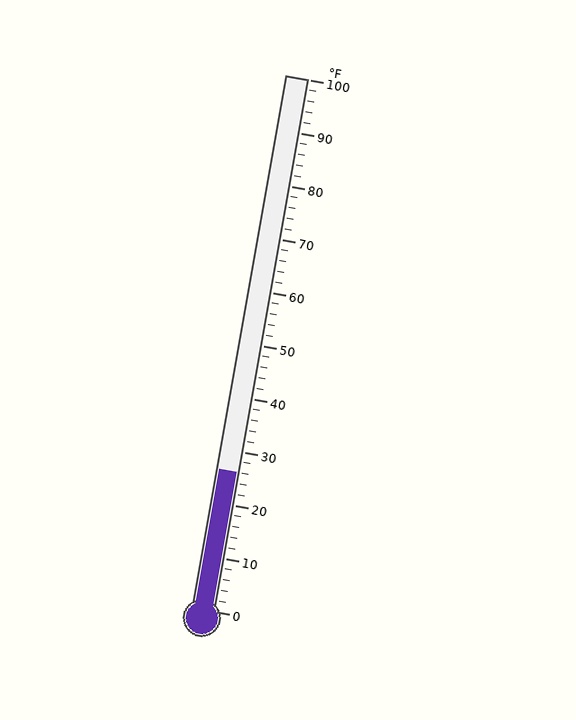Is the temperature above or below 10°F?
The temperature is above 10°F.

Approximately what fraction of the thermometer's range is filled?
The thermometer is filled to approximately 25% of its range.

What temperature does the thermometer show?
The thermometer shows approximately 26°F.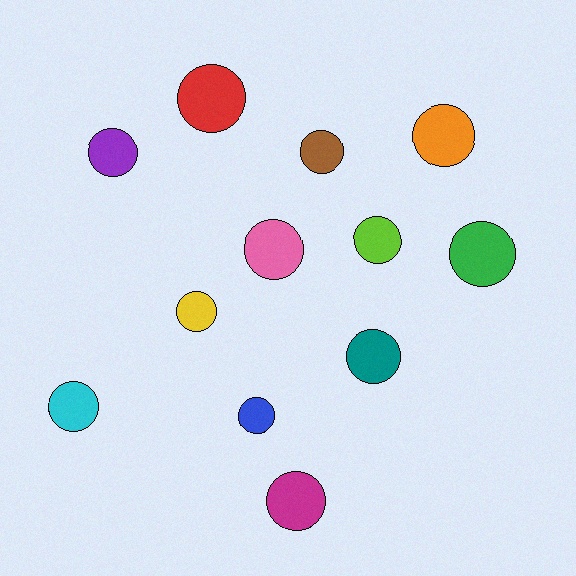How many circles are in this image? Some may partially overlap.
There are 12 circles.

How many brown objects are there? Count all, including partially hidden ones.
There is 1 brown object.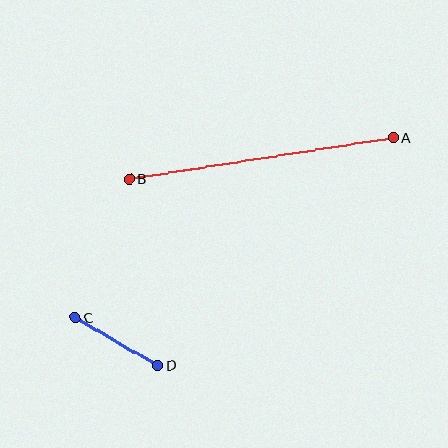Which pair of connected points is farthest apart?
Points A and B are farthest apart.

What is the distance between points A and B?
The distance is approximately 267 pixels.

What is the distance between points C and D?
The distance is approximately 95 pixels.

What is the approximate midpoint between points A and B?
The midpoint is at approximately (261, 159) pixels.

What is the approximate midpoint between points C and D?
The midpoint is at approximately (117, 342) pixels.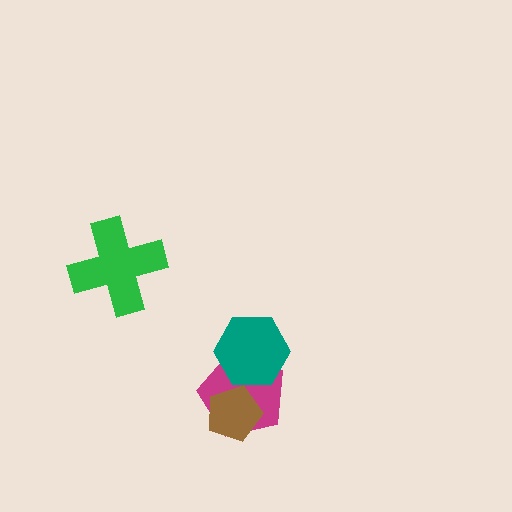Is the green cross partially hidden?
No, no other shape covers it.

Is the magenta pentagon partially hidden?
Yes, it is partially covered by another shape.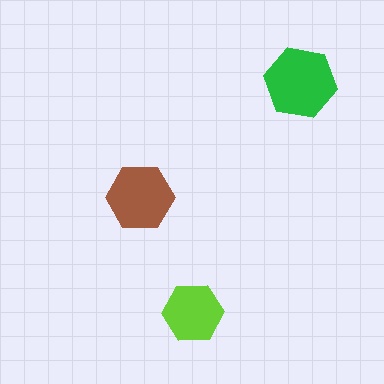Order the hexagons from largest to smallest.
the green one, the brown one, the lime one.